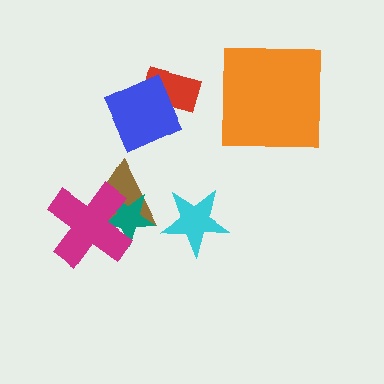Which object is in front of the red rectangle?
The blue diamond is in front of the red rectangle.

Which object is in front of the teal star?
The magenta cross is in front of the teal star.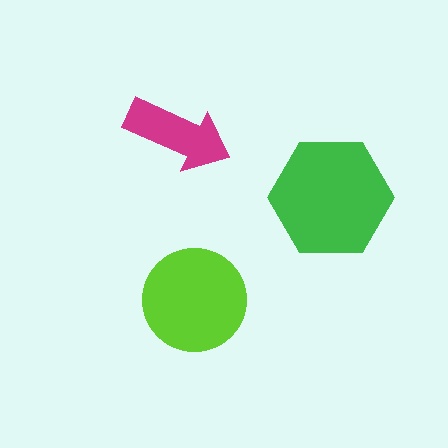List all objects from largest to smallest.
The green hexagon, the lime circle, the magenta arrow.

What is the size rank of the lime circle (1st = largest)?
2nd.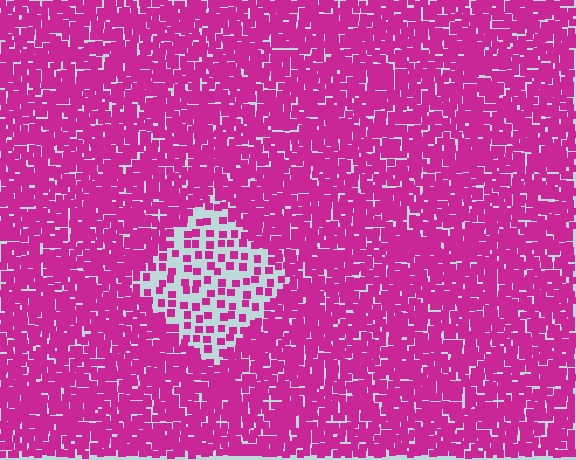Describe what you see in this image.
The image contains small magenta elements arranged at two different densities. A diamond-shaped region is visible where the elements are less densely packed than the surrounding area.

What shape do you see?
I see a diamond.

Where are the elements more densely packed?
The elements are more densely packed outside the diamond boundary.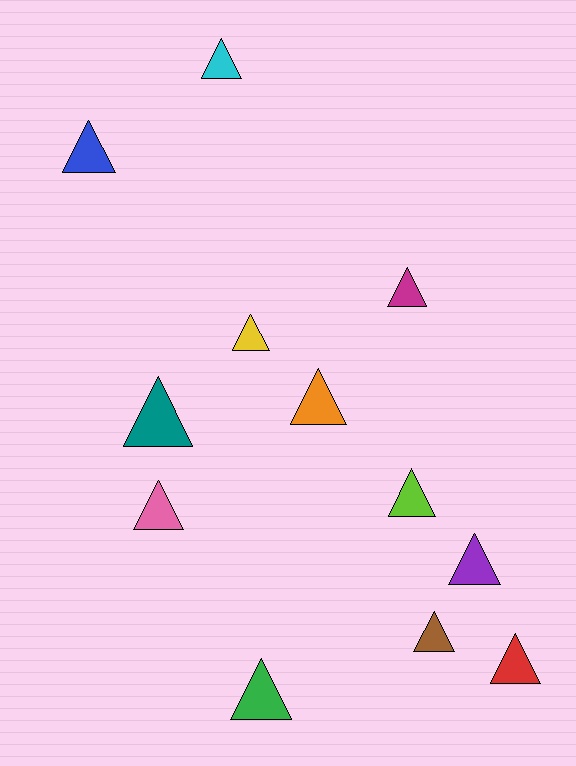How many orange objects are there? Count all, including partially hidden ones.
There is 1 orange object.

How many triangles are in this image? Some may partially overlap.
There are 12 triangles.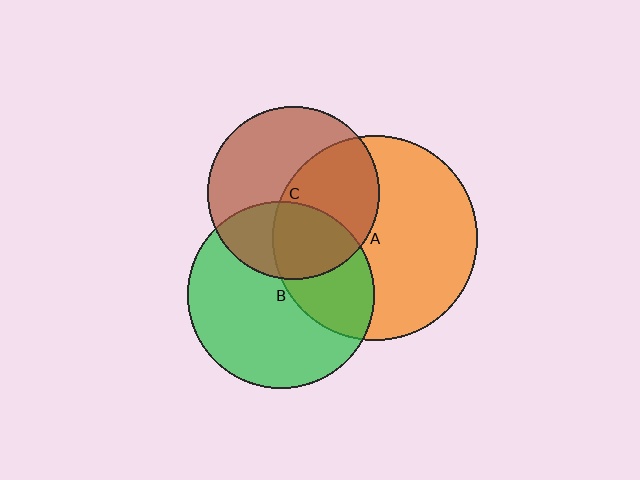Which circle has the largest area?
Circle A (orange).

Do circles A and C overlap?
Yes.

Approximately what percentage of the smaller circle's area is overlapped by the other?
Approximately 45%.